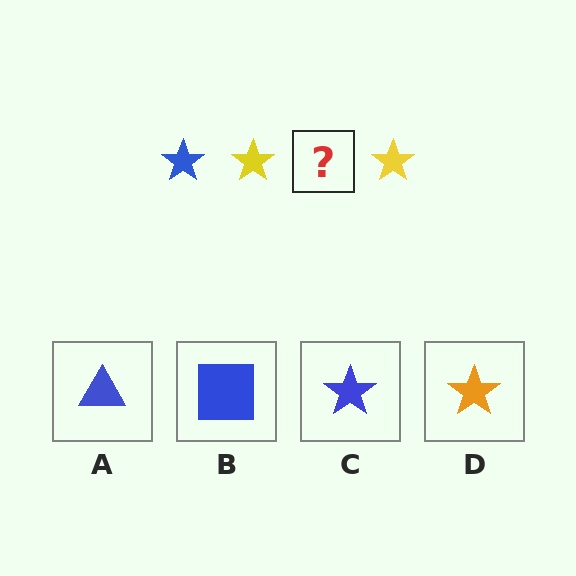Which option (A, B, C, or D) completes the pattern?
C.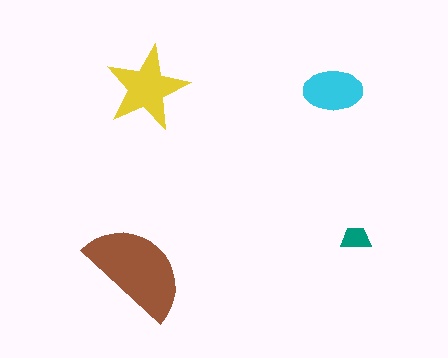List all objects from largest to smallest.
The brown semicircle, the yellow star, the cyan ellipse, the teal trapezoid.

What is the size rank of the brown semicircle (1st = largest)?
1st.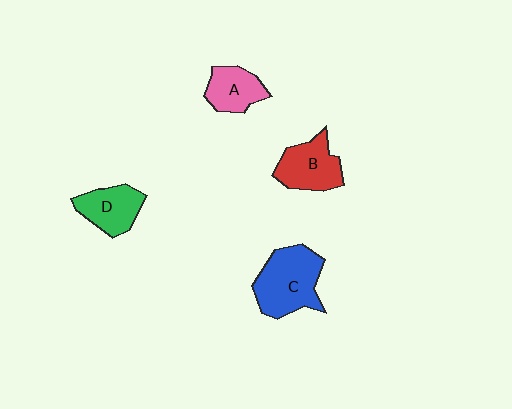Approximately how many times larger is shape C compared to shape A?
Approximately 1.7 times.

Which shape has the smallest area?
Shape A (pink).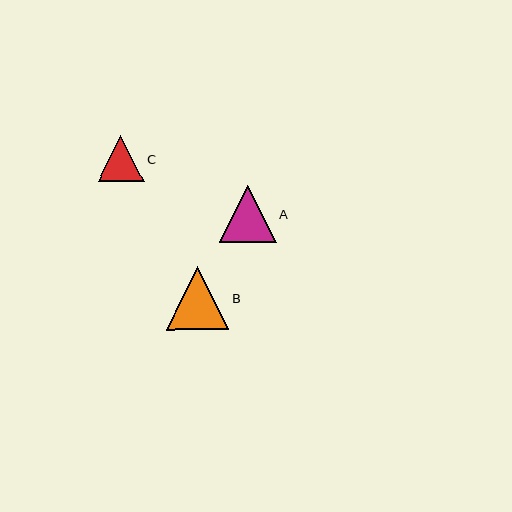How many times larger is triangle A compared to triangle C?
Triangle A is approximately 1.2 times the size of triangle C.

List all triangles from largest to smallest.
From largest to smallest: B, A, C.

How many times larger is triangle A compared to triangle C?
Triangle A is approximately 1.2 times the size of triangle C.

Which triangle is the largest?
Triangle B is the largest with a size of approximately 62 pixels.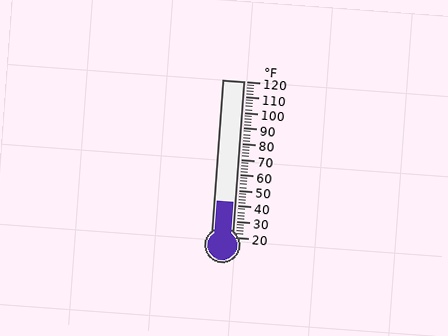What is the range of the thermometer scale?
The thermometer scale ranges from 20°F to 120°F.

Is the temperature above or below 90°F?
The temperature is below 90°F.